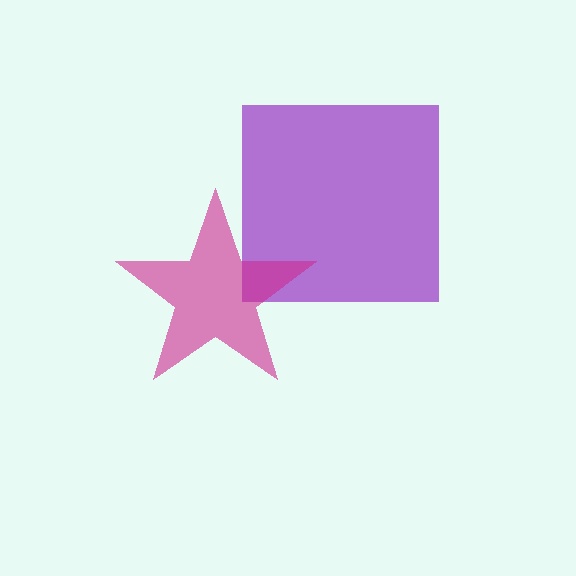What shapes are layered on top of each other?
The layered shapes are: a purple square, a magenta star.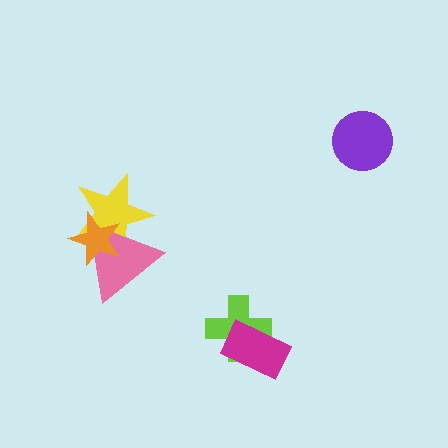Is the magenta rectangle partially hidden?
No, no other shape covers it.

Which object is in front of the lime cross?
The magenta rectangle is in front of the lime cross.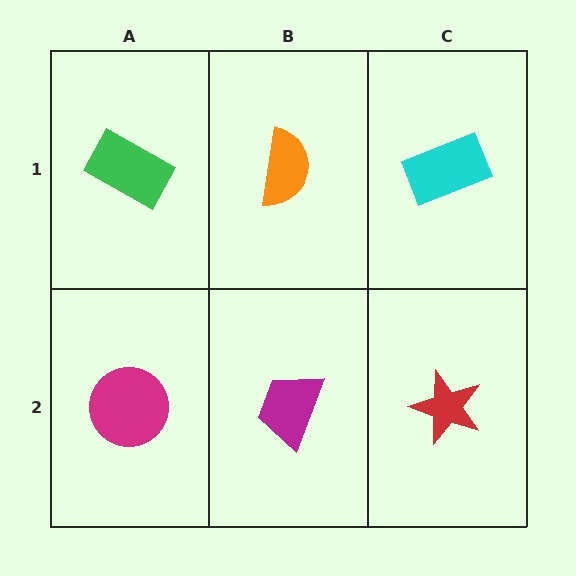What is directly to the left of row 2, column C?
A magenta trapezoid.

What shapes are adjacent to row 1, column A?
A magenta circle (row 2, column A), an orange semicircle (row 1, column B).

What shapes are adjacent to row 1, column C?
A red star (row 2, column C), an orange semicircle (row 1, column B).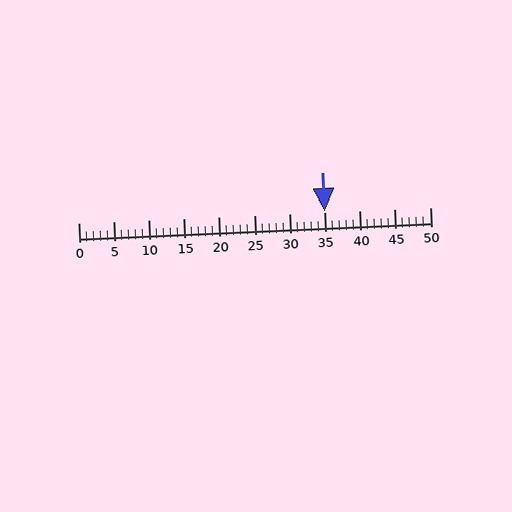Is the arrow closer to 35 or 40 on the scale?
The arrow is closer to 35.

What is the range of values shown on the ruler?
The ruler shows values from 0 to 50.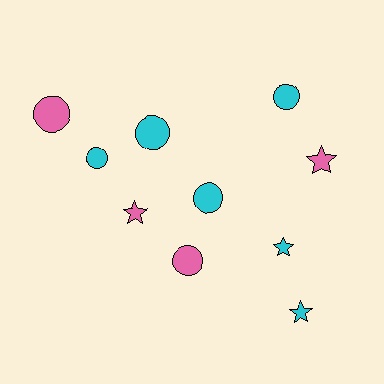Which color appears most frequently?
Cyan, with 6 objects.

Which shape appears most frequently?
Circle, with 6 objects.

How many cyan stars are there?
There are 2 cyan stars.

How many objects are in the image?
There are 10 objects.